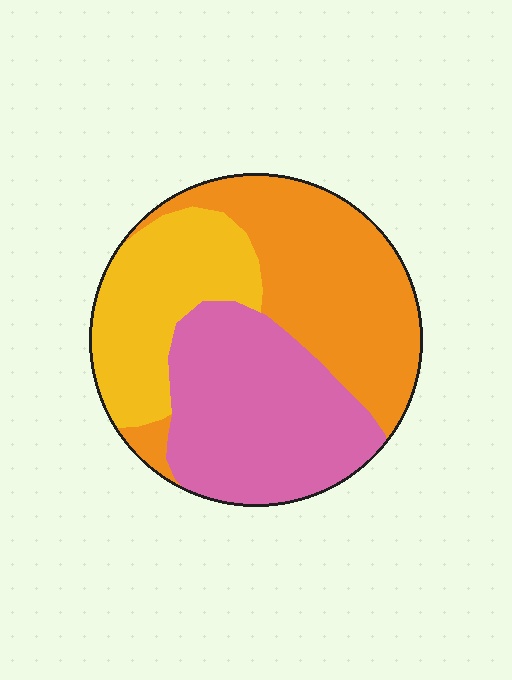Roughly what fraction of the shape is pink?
Pink covers 37% of the shape.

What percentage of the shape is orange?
Orange takes up about three eighths (3/8) of the shape.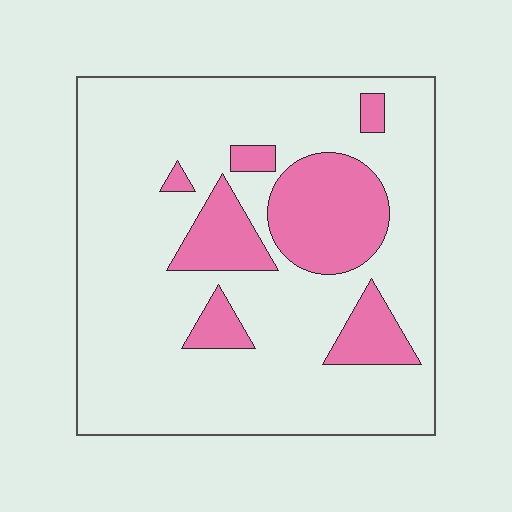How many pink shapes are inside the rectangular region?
7.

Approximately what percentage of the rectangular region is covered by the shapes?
Approximately 20%.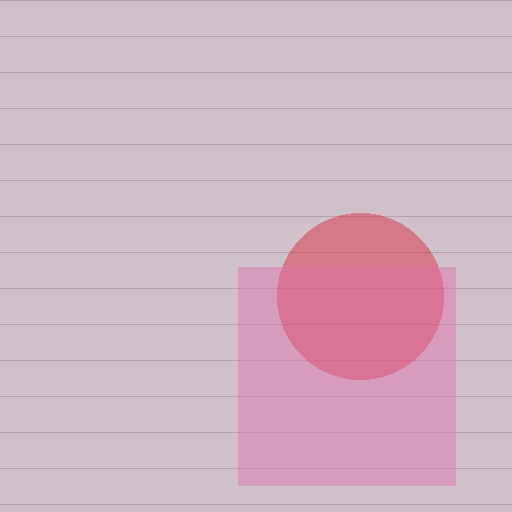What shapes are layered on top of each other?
The layered shapes are: a red circle, a pink square.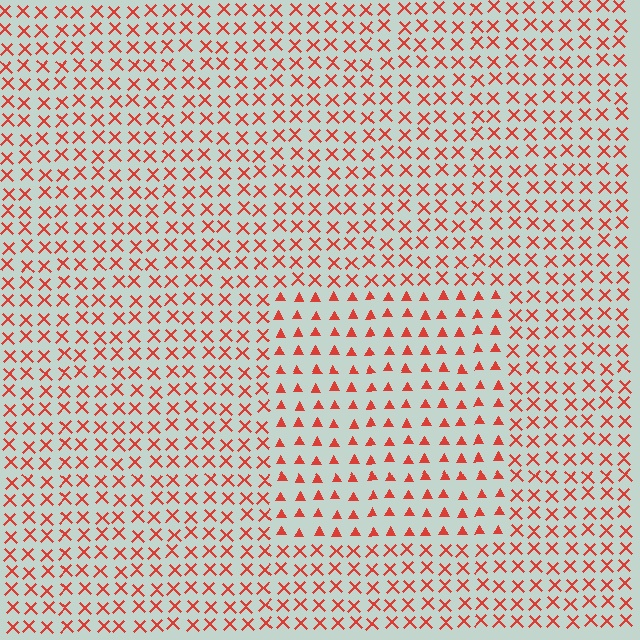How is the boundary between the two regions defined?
The boundary is defined by a change in element shape: triangles inside vs. X marks outside. All elements share the same color and spacing.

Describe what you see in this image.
The image is filled with small red elements arranged in a uniform grid. A rectangle-shaped region contains triangles, while the surrounding area contains X marks. The boundary is defined purely by the change in element shape.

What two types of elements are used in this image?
The image uses triangles inside the rectangle region and X marks outside it.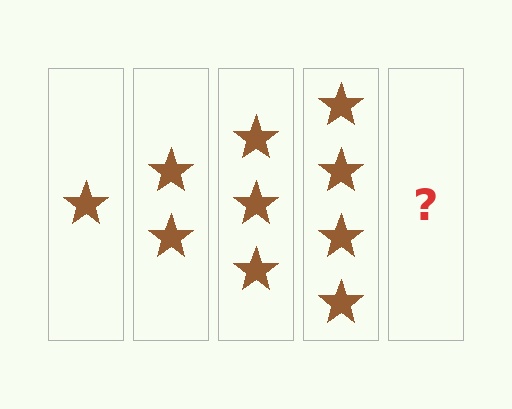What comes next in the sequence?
The next element should be 5 stars.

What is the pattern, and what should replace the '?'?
The pattern is that each step adds one more star. The '?' should be 5 stars.